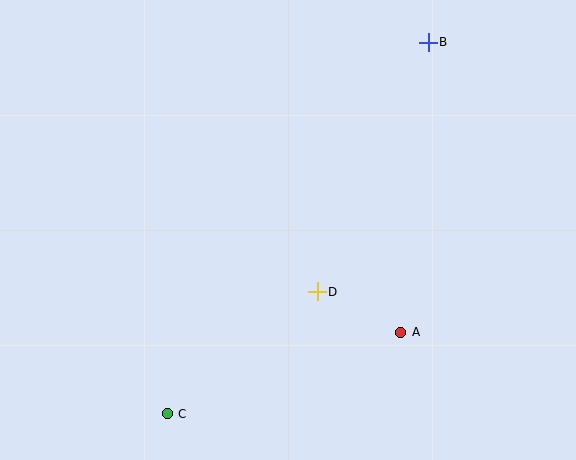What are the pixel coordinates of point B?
Point B is at (428, 42).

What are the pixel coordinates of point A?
Point A is at (401, 332).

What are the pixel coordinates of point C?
Point C is at (167, 414).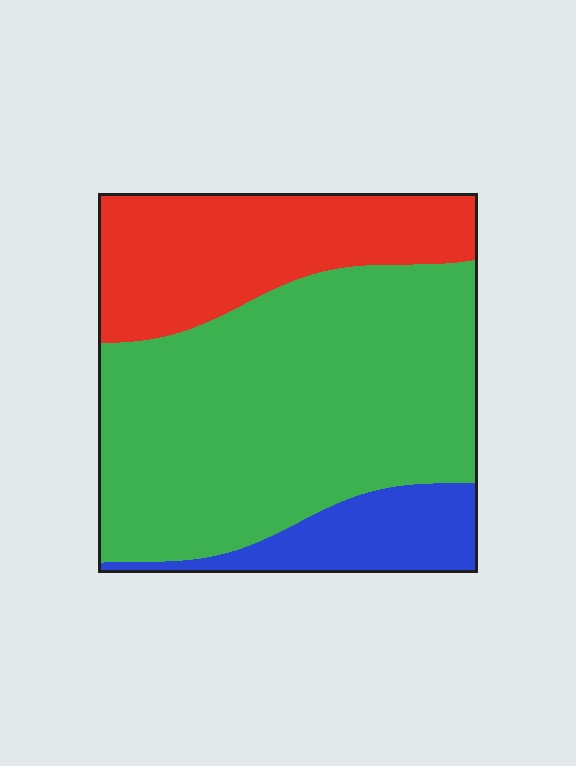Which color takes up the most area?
Green, at roughly 60%.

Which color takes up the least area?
Blue, at roughly 15%.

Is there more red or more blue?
Red.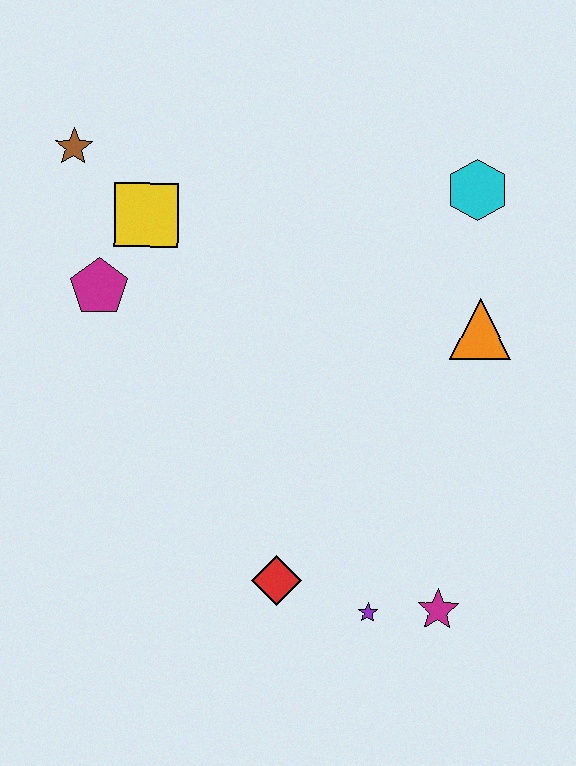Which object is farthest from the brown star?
The magenta star is farthest from the brown star.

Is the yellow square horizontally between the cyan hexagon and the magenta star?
No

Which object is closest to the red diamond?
The purple star is closest to the red diamond.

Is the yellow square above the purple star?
Yes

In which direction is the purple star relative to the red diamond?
The purple star is to the right of the red diamond.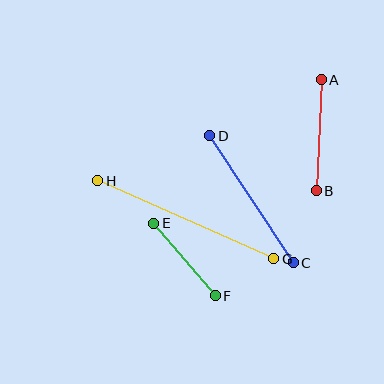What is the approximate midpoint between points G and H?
The midpoint is at approximately (186, 220) pixels.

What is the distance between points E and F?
The distance is approximately 95 pixels.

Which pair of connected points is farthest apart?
Points G and H are farthest apart.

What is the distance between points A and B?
The distance is approximately 111 pixels.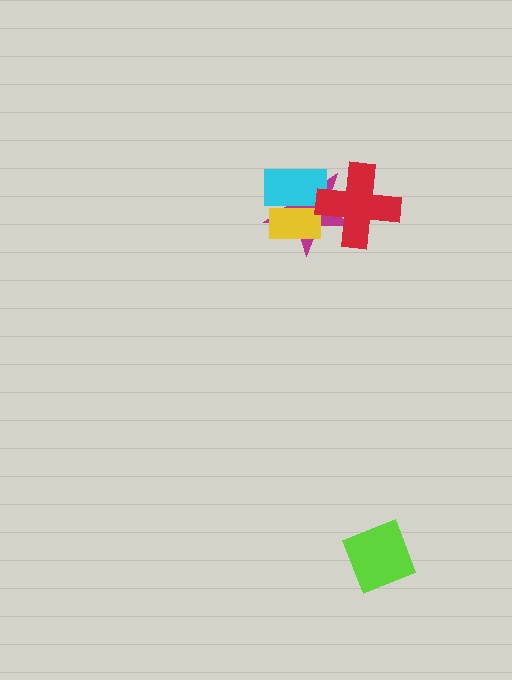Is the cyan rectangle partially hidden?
Yes, it is partially covered by another shape.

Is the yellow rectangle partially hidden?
Yes, it is partially covered by another shape.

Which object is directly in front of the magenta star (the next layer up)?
The yellow rectangle is directly in front of the magenta star.